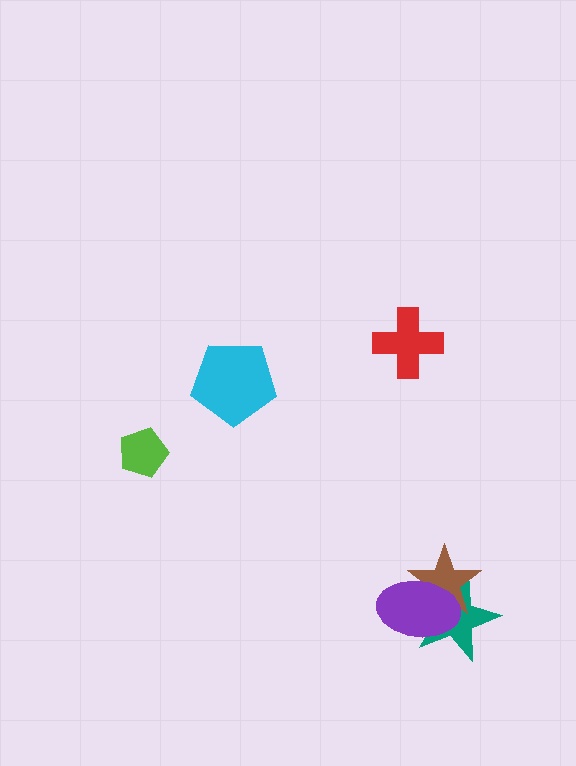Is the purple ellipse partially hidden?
No, no other shape covers it.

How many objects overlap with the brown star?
2 objects overlap with the brown star.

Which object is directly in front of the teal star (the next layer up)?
The brown star is directly in front of the teal star.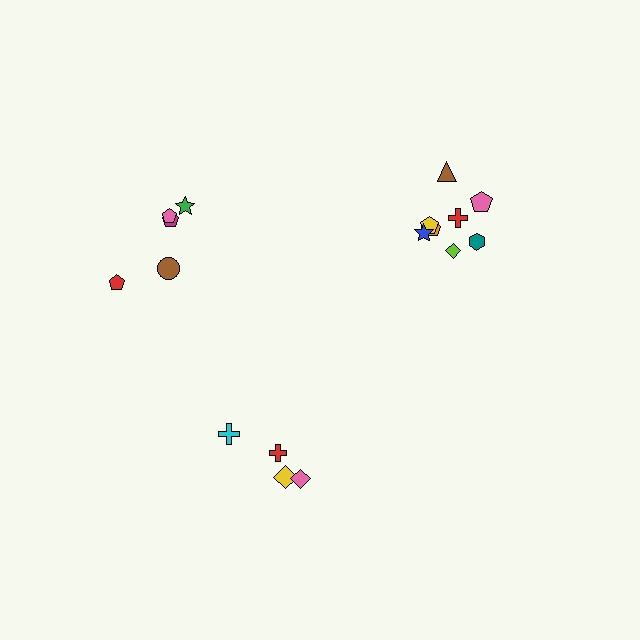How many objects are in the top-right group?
There are 8 objects.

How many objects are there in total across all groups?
There are 17 objects.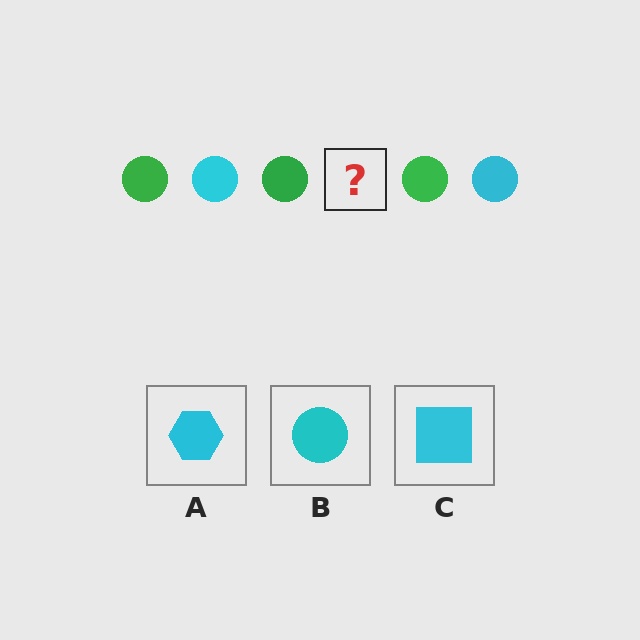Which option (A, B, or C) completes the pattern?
B.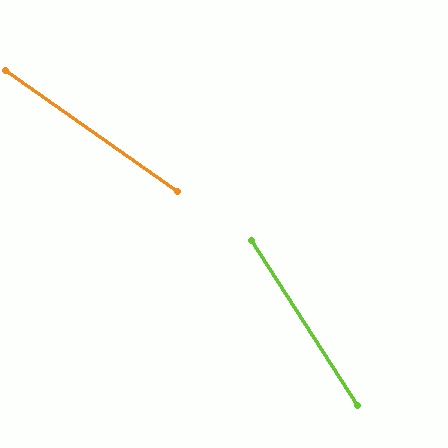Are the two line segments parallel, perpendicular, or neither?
Neither parallel nor perpendicular — they differ by about 22°.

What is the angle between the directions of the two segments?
Approximately 22 degrees.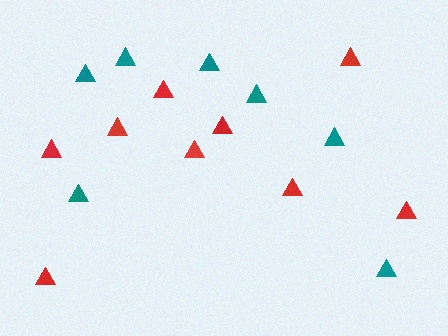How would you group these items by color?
There are 2 groups: one group of red triangles (9) and one group of teal triangles (7).